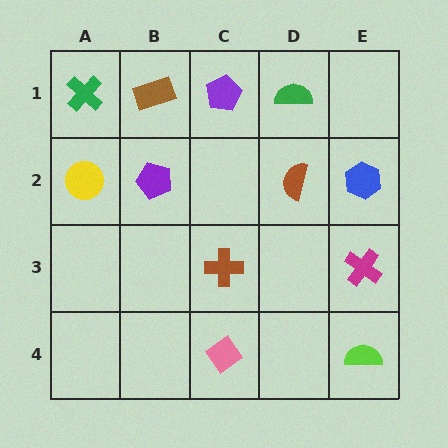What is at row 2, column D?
A brown semicircle.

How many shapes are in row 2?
4 shapes.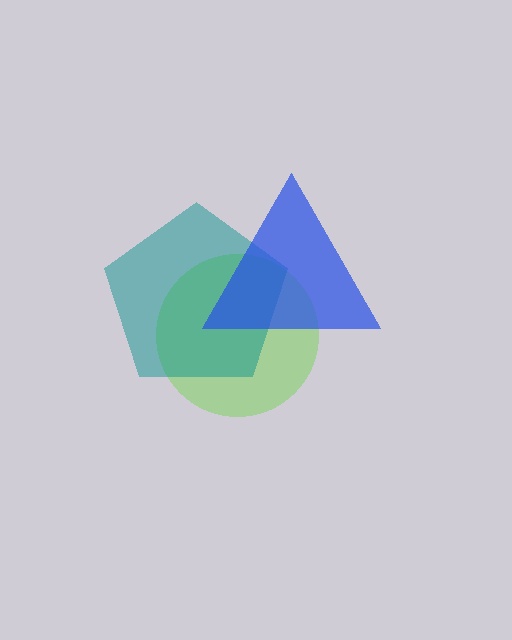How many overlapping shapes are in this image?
There are 3 overlapping shapes in the image.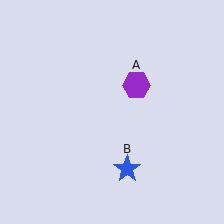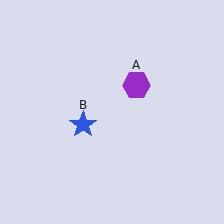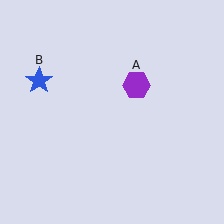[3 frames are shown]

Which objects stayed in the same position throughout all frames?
Purple hexagon (object A) remained stationary.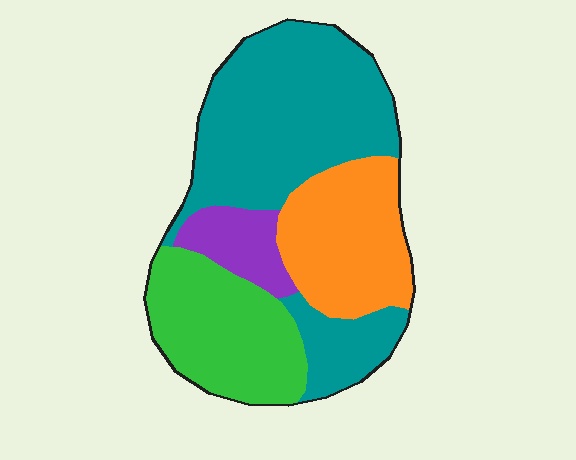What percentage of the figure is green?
Green takes up about one quarter (1/4) of the figure.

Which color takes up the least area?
Purple, at roughly 10%.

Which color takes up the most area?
Teal, at roughly 45%.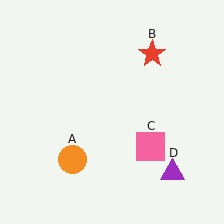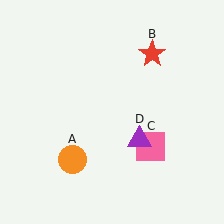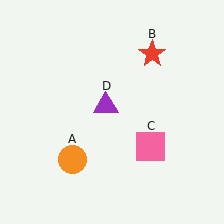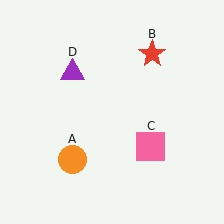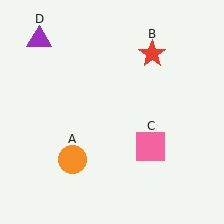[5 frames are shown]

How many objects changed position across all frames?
1 object changed position: purple triangle (object D).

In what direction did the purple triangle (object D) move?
The purple triangle (object D) moved up and to the left.